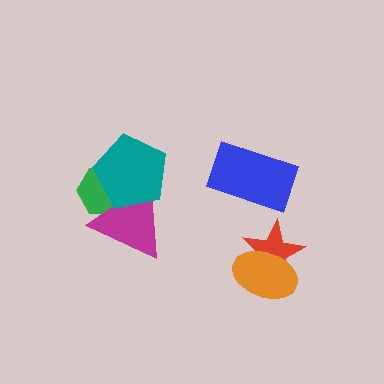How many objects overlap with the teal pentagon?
2 objects overlap with the teal pentagon.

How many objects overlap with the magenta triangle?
2 objects overlap with the magenta triangle.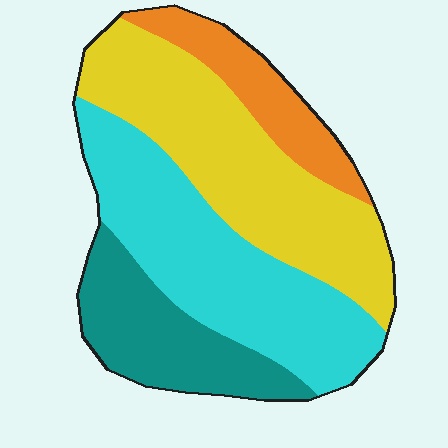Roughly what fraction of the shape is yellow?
Yellow takes up about one third (1/3) of the shape.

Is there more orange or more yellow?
Yellow.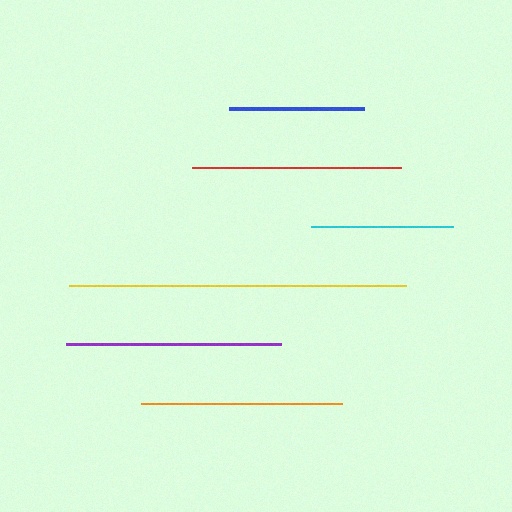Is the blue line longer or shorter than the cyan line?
The cyan line is longer than the blue line.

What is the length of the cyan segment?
The cyan segment is approximately 142 pixels long.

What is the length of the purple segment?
The purple segment is approximately 215 pixels long.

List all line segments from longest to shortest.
From longest to shortest: yellow, purple, red, orange, cyan, blue.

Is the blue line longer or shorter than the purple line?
The purple line is longer than the blue line.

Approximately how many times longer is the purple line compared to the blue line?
The purple line is approximately 1.6 times the length of the blue line.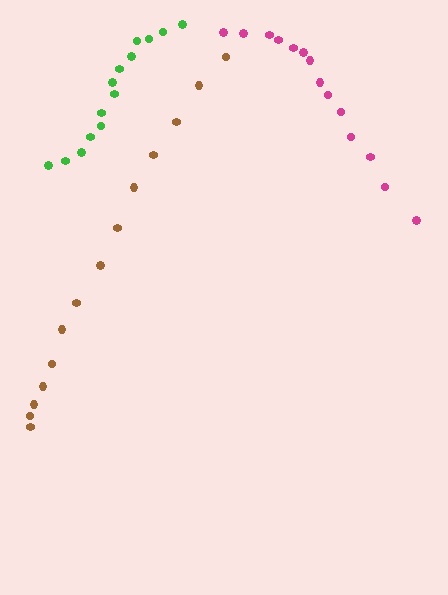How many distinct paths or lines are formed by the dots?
There are 3 distinct paths.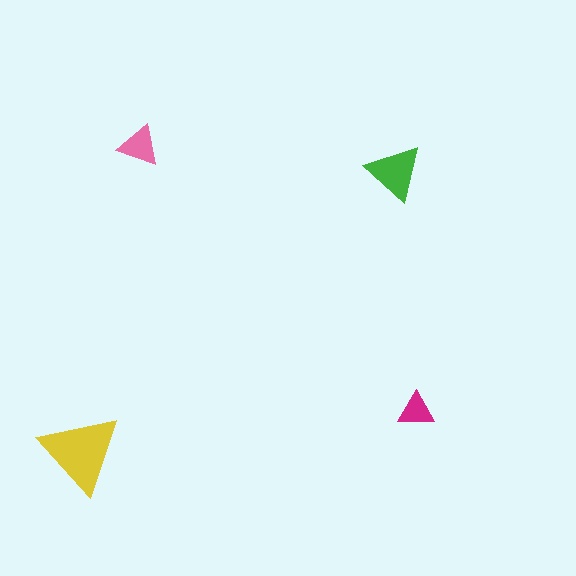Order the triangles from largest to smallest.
the yellow one, the green one, the pink one, the magenta one.